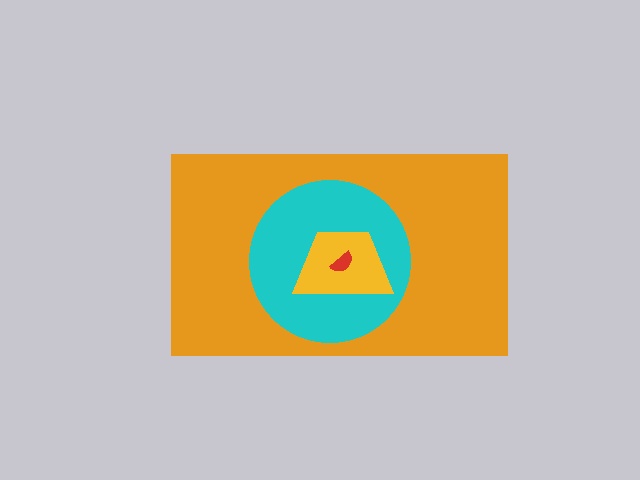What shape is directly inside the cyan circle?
The yellow trapezoid.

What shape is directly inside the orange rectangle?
The cyan circle.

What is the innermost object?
The red semicircle.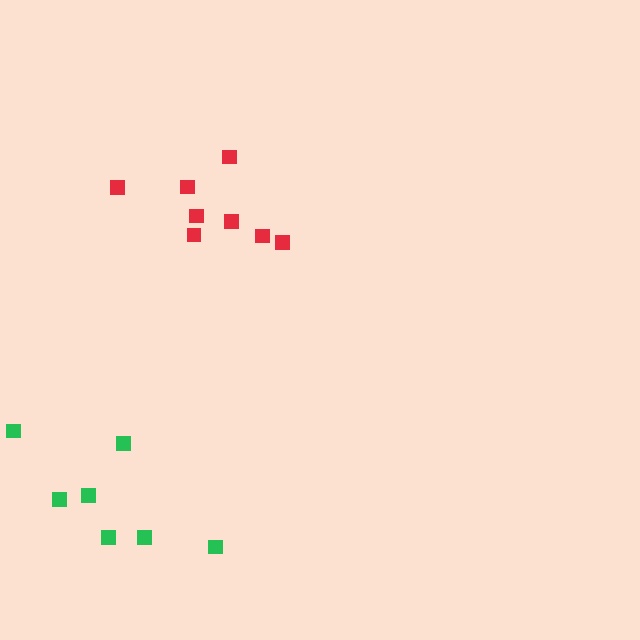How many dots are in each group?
Group 1: 7 dots, Group 2: 8 dots (15 total).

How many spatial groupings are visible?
There are 2 spatial groupings.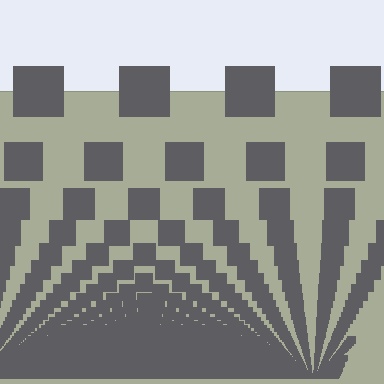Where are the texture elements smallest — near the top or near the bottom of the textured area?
Near the bottom.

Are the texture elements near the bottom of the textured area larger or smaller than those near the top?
Smaller. The gradient is inverted — elements near the bottom are smaller and denser.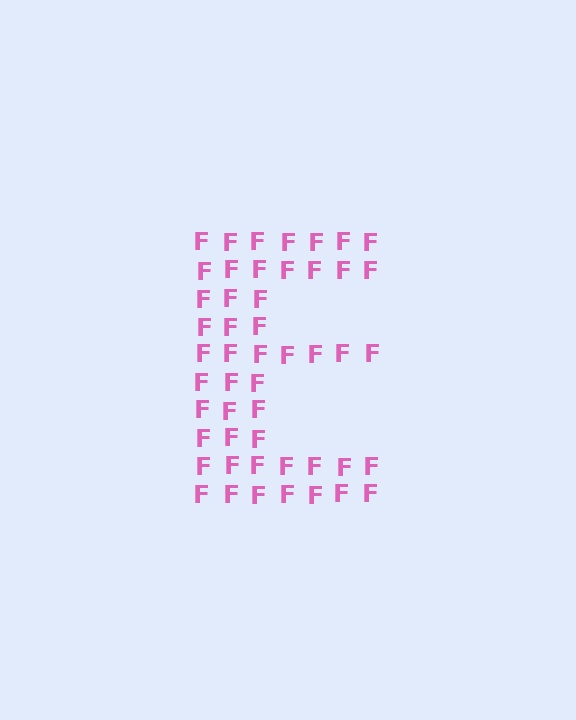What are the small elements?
The small elements are letter F's.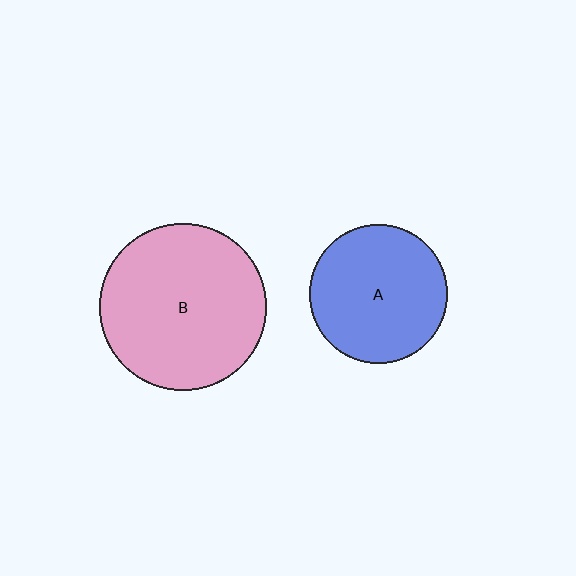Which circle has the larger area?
Circle B (pink).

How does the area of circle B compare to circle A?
Approximately 1.5 times.